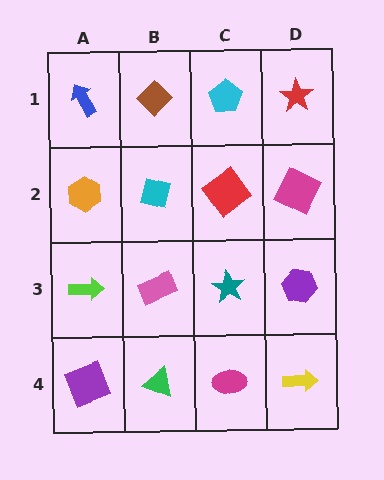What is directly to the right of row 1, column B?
A cyan pentagon.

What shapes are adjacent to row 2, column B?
A brown diamond (row 1, column B), a pink rectangle (row 3, column B), an orange hexagon (row 2, column A), a red diamond (row 2, column C).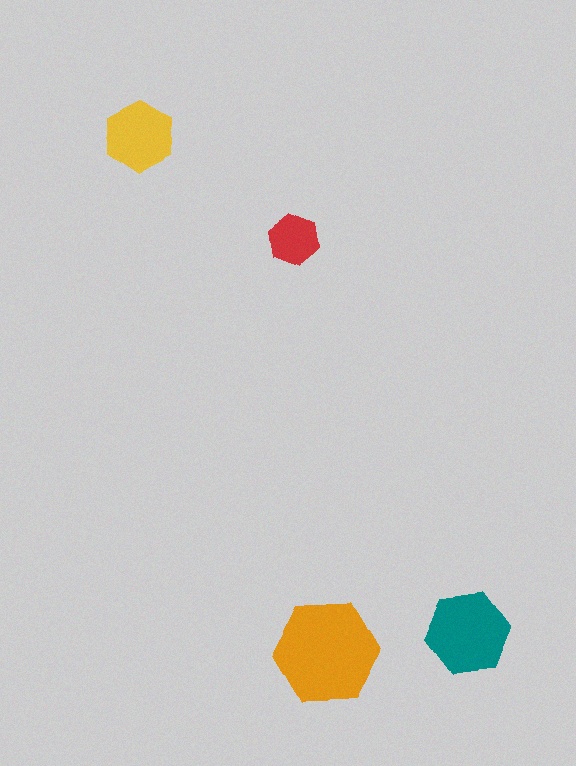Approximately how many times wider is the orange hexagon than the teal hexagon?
About 1.5 times wider.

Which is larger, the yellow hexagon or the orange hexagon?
The orange one.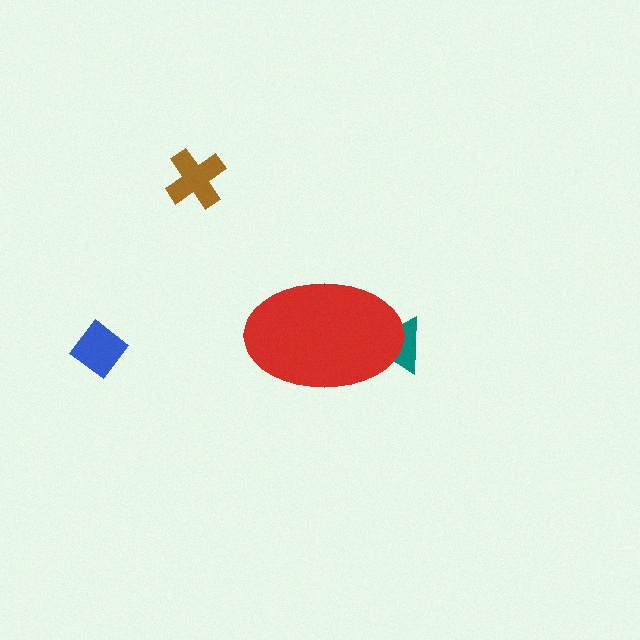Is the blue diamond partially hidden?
No, the blue diamond is fully visible.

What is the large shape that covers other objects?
A red ellipse.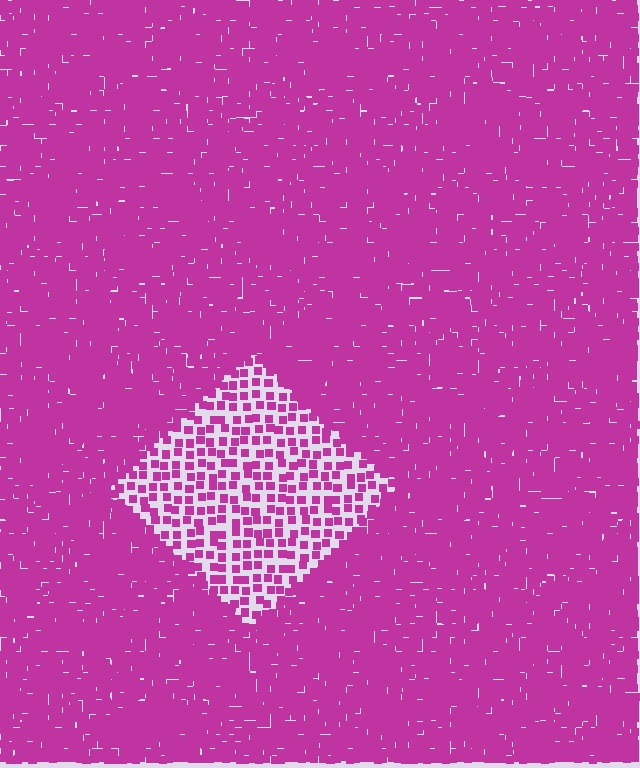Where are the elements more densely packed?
The elements are more densely packed outside the diamond boundary.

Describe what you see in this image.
The image contains small magenta elements arranged at two different densities. A diamond-shaped region is visible where the elements are less densely packed than the surrounding area.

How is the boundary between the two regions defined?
The boundary is defined by a change in element density (approximately 2.7x ratio). All elements are the same color, size, and shape.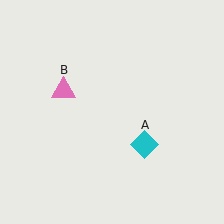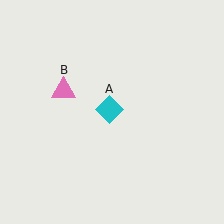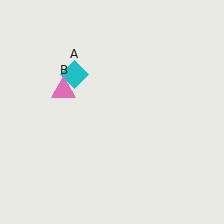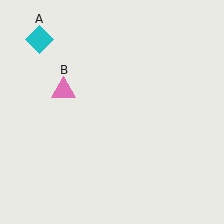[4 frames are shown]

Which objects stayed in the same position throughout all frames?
Pink triangle (object B) remained stationary.